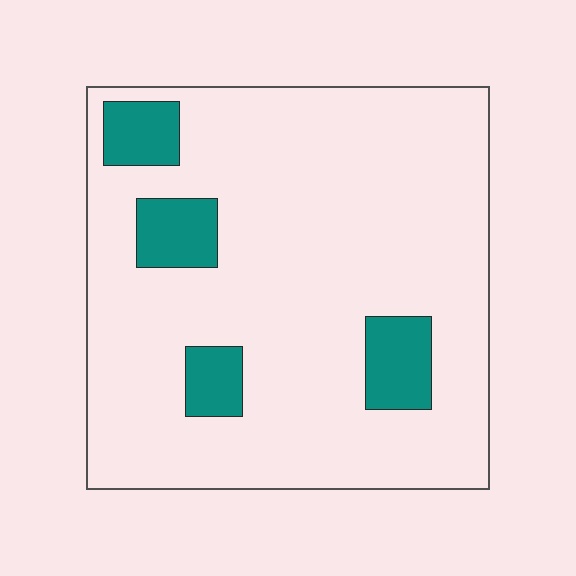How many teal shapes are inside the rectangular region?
4.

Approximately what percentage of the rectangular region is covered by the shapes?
Approximately 15%.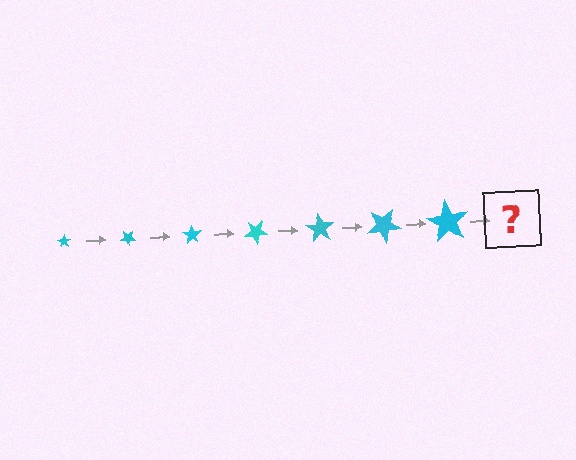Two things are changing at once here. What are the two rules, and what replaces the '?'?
The two rules are that the star grows larger each step and it rotates 35 degrees each step. The '?' should be a star, larger than the previous one and rotated 245 degrees from the start.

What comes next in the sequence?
The next element should be a star, larger than the previous one and rotated 245 degrees from the start.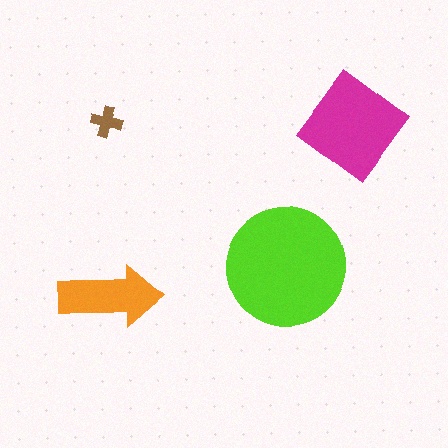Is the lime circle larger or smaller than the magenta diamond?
Larger.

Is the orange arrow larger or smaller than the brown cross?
Larger.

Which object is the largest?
The lime circle.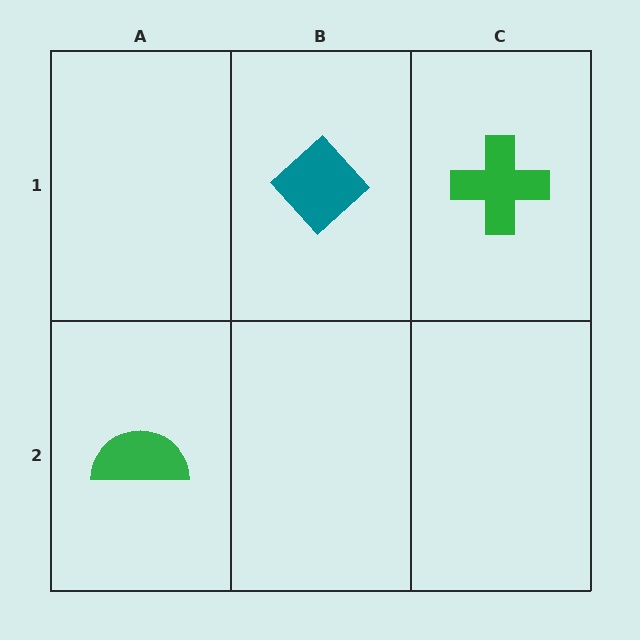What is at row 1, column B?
A teal diamond.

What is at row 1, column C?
A green cross.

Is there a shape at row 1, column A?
No, that cell is empty.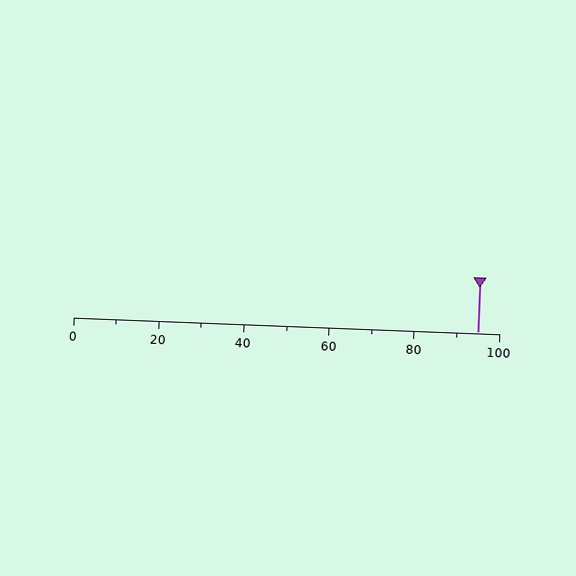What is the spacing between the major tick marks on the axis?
The major ticks are spaced 20 apart.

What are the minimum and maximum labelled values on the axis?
The axis runs from 0 to 100.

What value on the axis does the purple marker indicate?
The marker indicates approximately 95.